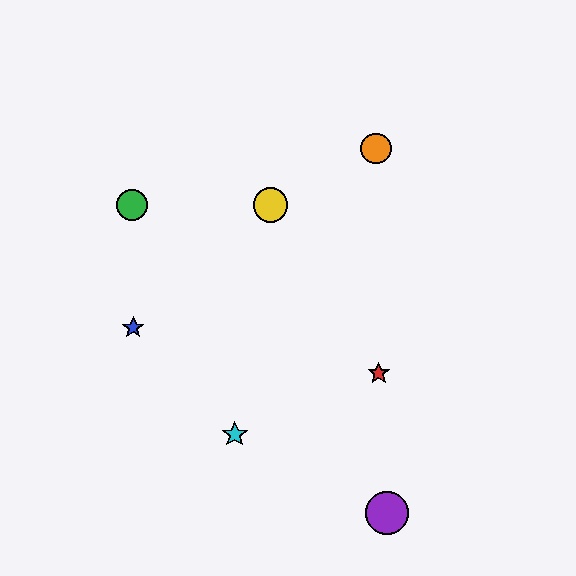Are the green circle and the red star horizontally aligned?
No, the green circle is at y≈205 and the red star is at y≈373.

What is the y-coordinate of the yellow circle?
The yellow circle is at y≈205.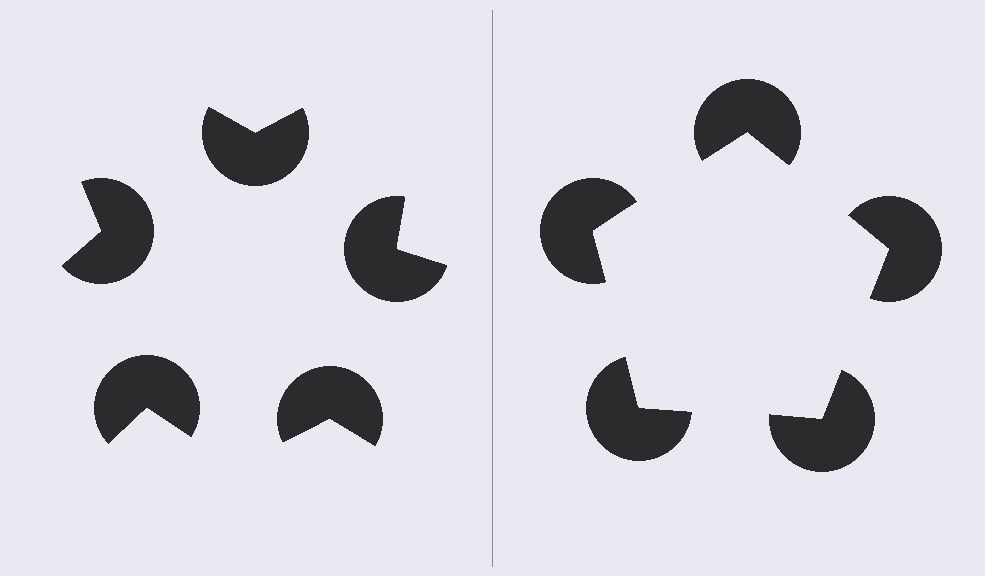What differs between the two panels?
The pac-man discs are positioned identically on both sides; only the wedge orientations differ. On the right they align to a pentagon; on the left they are misaligned.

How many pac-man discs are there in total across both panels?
10 — 5 on each side.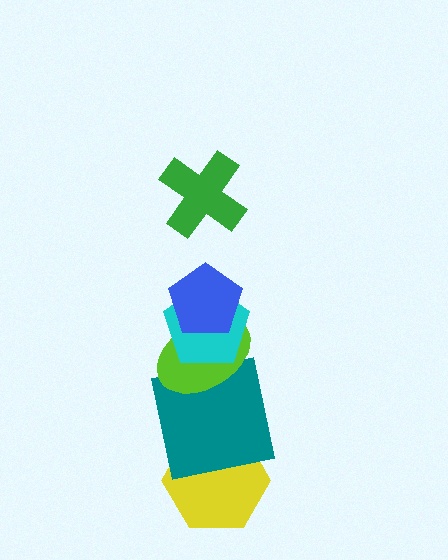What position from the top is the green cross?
The green cross is 1st from the top.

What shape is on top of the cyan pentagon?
The blue pentagon is on top of the cyan pentagon.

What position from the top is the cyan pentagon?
The cyan pentagon is 3rd from the top.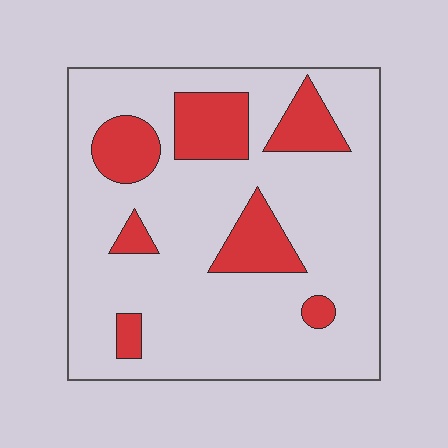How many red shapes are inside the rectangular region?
7.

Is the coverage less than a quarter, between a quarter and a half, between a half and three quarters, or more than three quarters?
Less than a quarter.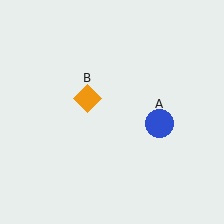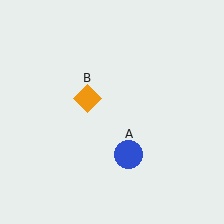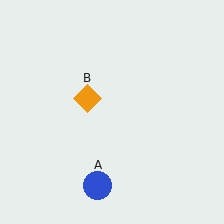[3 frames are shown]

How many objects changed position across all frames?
1 object changed position: blue circle (object A).